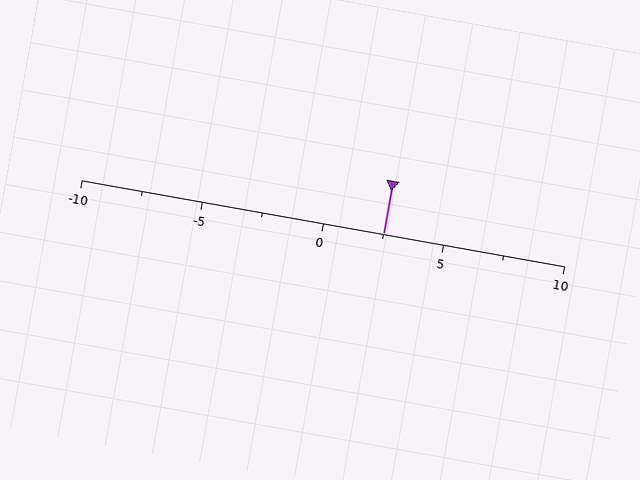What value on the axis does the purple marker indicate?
The marker indicates approximately 2.5.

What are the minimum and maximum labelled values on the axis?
The axis runs from -10 to 10.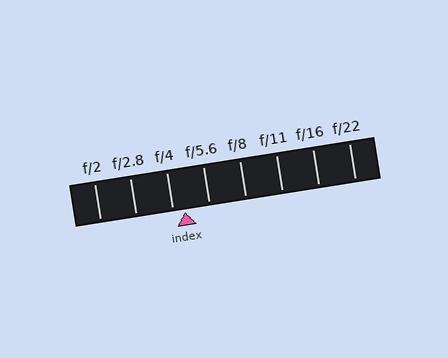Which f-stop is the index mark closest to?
The index mark is closest to f/4.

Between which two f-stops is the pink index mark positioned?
The index mark is between f/4 and f/5.6.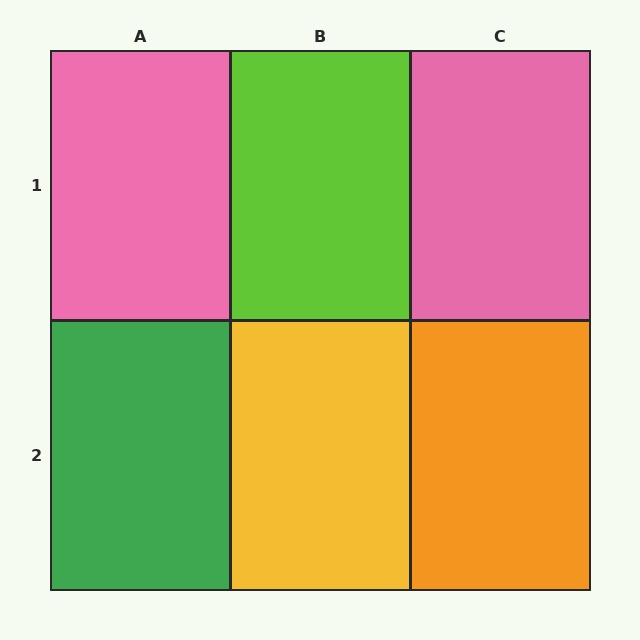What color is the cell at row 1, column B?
Lime.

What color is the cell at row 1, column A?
Pink.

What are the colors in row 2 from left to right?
Green, yellow, orange.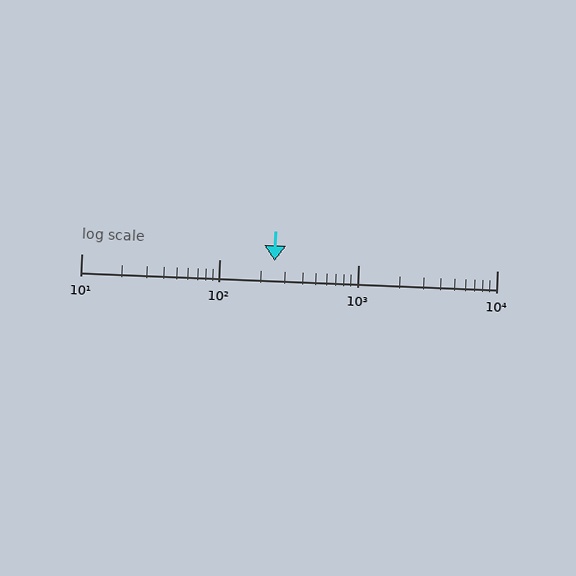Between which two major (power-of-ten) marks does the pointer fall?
The pointer is between 100 and 1000.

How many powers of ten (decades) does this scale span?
The scale spans 3 decades, from 10 to 10000.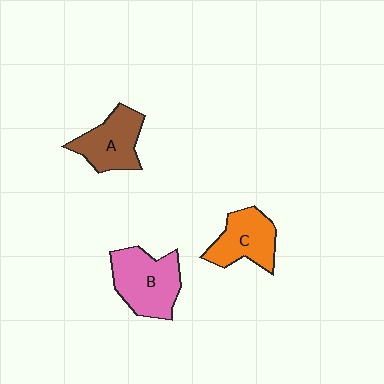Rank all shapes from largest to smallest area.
From largest to smallest: B (pink), A (brown), C (orange).